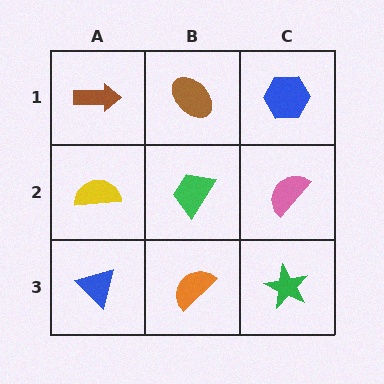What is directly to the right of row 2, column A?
A green trapezoid.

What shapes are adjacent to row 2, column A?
A brown arrow (row 1, column A), a blue triangle (row 3, column A), a green trapezoid (row 2, column B).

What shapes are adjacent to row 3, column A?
A yellow semicircle (row 2, column A), an orange semicircle (row 3, column B).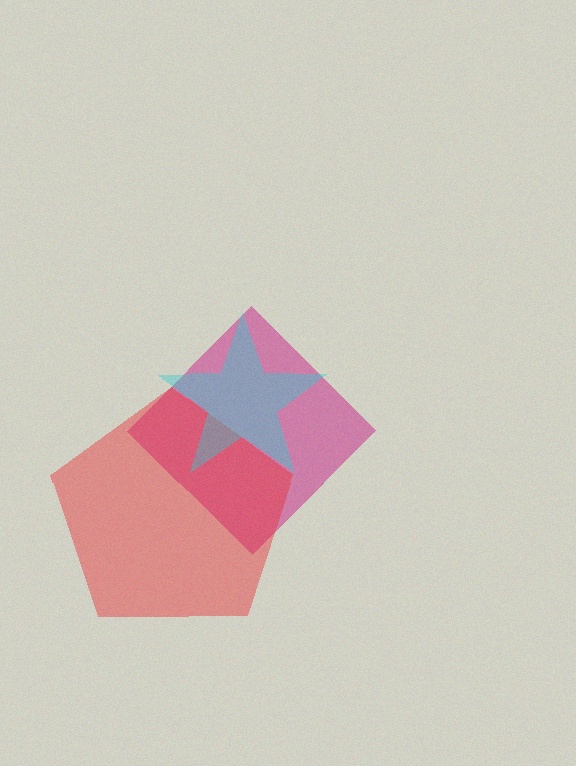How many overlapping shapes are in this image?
There are 3 overlapping shapes in the image.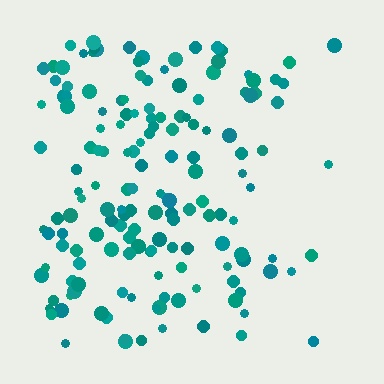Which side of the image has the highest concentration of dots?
The left.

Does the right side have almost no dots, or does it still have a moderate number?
Still a moderate number, just noticeably fewer than the left.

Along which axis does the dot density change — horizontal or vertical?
Horizontal.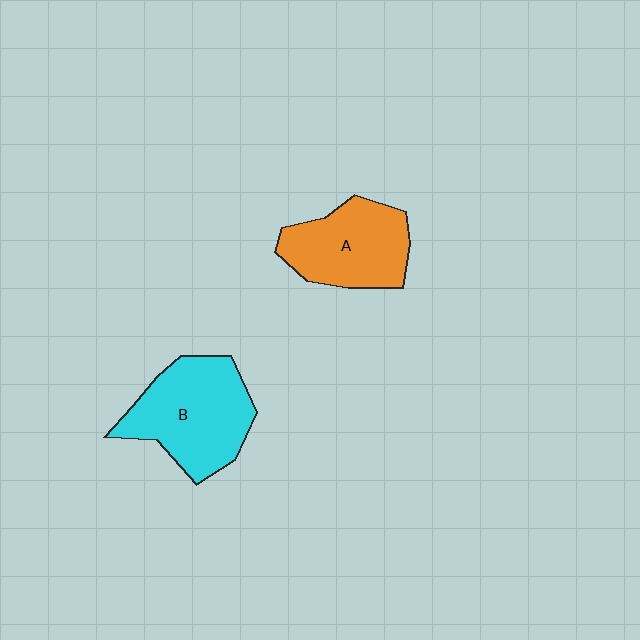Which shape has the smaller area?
Shape A (orange).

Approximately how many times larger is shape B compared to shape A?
Approximately 1.2 times.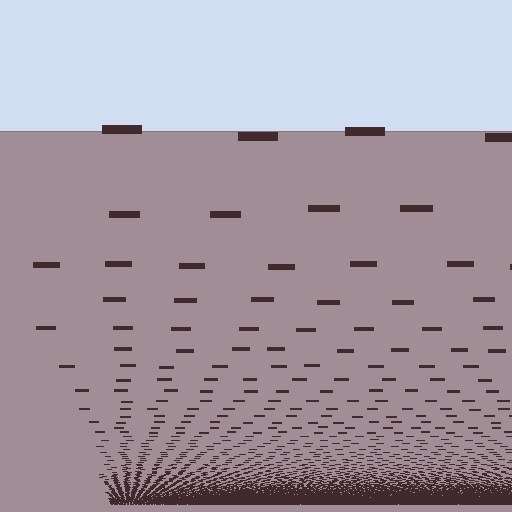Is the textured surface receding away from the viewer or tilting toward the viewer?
The surface appears to tilt toward the viewer. Texture elements get larger and sparser toward the top.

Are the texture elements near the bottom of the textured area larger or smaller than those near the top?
Smaller. The gradient is inverted — elements near the bottom are smaller and denser.